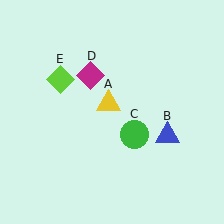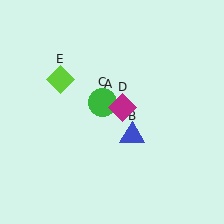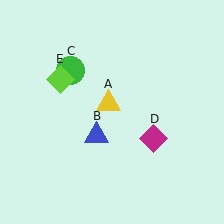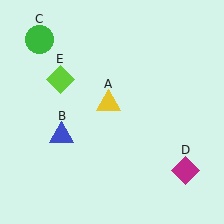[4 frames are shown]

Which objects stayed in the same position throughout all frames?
Yellow triangle (object A) and lime diamond (object E) remained stationary.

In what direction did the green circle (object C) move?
The green circle (object C) moved up and to the left.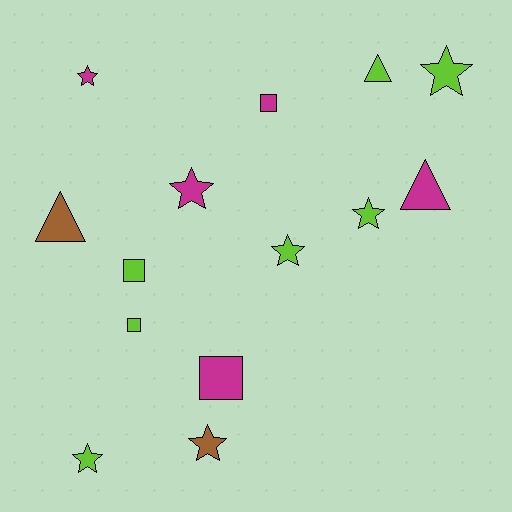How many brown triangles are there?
There is 1 brown triangle.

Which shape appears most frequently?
Star, with 7 objects.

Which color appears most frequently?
Lime, with 7 objects.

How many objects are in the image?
There are 14 objects.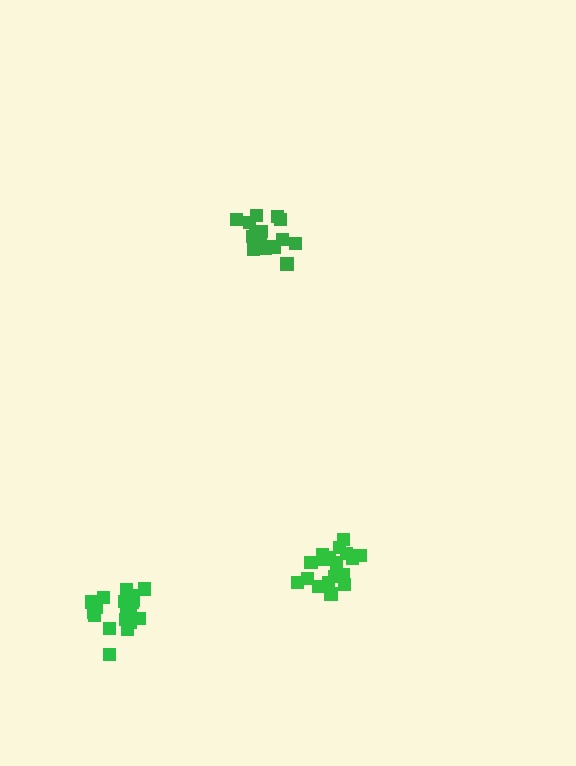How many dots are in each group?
Group 1: 20 dots, Group 2: 20 dots, Group 3: 16 dots (56 total).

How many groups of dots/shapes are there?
There are 3 groups.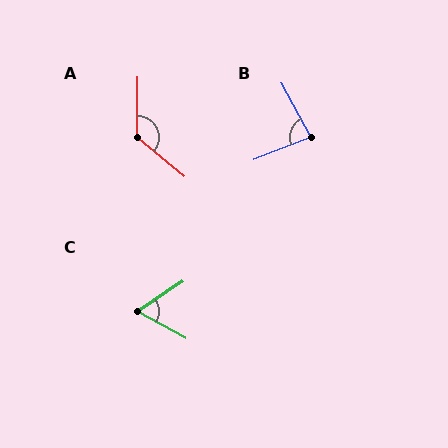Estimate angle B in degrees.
Approximately 83 degrees.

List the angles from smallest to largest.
C (63°), B (83°), A (129°).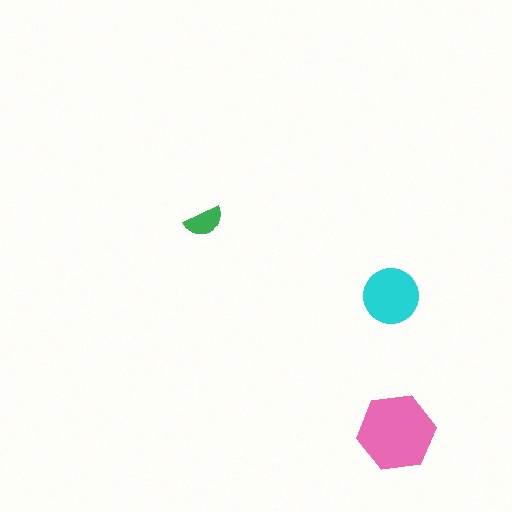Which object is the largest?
The pink hexagon.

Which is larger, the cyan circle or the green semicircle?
The cyan circle.